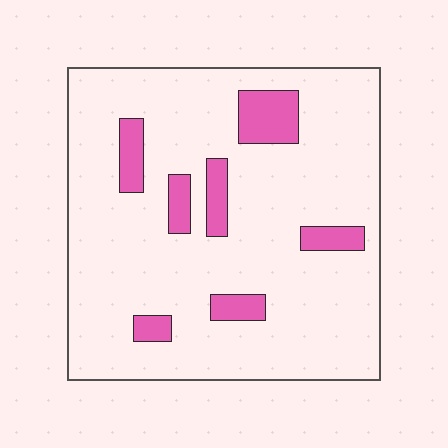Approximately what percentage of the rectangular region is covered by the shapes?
Approximately 15%.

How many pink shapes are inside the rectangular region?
7.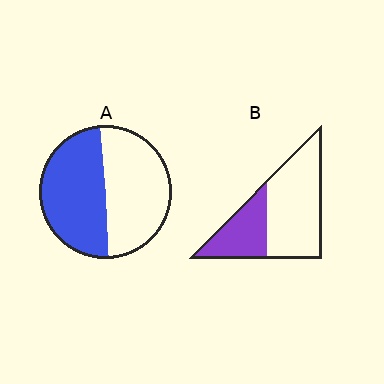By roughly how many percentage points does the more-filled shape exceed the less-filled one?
By roughly 15 percentage points (A over B).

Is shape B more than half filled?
No.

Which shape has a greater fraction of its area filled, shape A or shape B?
Shape A.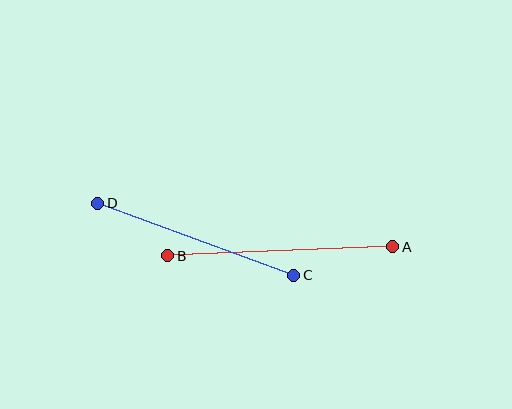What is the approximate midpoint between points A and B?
The midpoint is at approximately (280, 251) pixels.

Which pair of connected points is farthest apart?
Points A and B are farthest apart.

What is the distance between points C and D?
The distance is approximately 209 pixels.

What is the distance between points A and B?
The distance is approximately 225 pixels.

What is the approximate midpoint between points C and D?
The midpoint is at approximately (196, 239) pixels.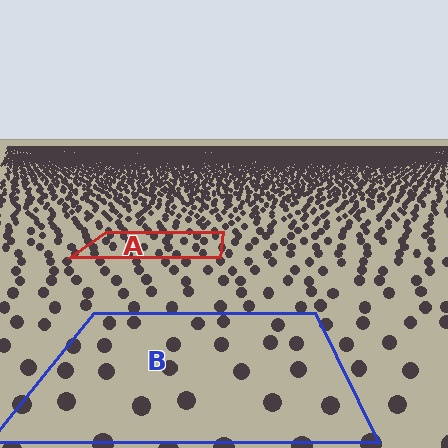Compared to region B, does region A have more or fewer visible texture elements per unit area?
Region A has more texture elements per unit area — they are packed more densely because it is farther away.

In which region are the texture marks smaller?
The texture marks are smaller in region A, because it is farther away.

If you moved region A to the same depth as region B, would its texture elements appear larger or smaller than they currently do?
They would appear larger. At a closer depth, the same texture elements are projected at a bigger on-screen size.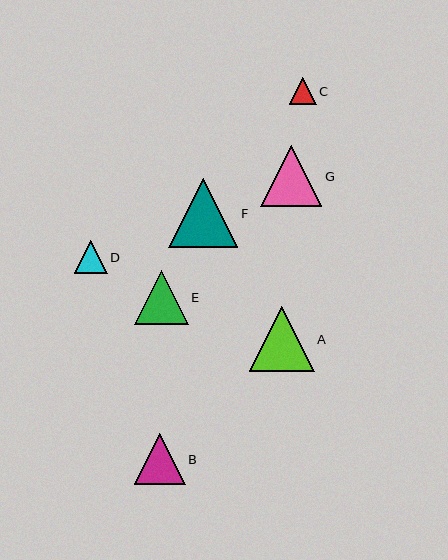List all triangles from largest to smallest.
From largest to smallest: F, A, G, E, B, D, C.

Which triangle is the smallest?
Triangle C is the smallest with a size of approximately 27 pixels.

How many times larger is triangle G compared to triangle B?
Triangle G is approximately 1.2 times the size of triangle B.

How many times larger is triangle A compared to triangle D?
Triangle A is approximately 2.0 times the size of triangle D.